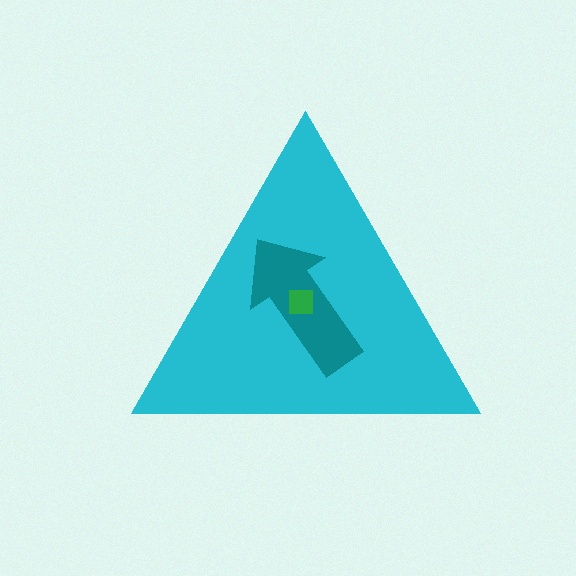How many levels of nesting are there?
3.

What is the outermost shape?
The cyan triangle.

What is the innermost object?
The green square.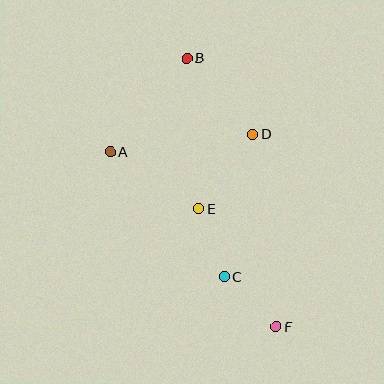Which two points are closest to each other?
Points C and F are closest to each other.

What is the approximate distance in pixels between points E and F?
The distance between E and F is approximately 141 pixels.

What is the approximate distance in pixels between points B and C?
The distance between B and C is approximately 222 pixels.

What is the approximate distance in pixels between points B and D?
The distance between B and D is approximately 101 pixels.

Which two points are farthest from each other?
Points B and F are farthest from each other.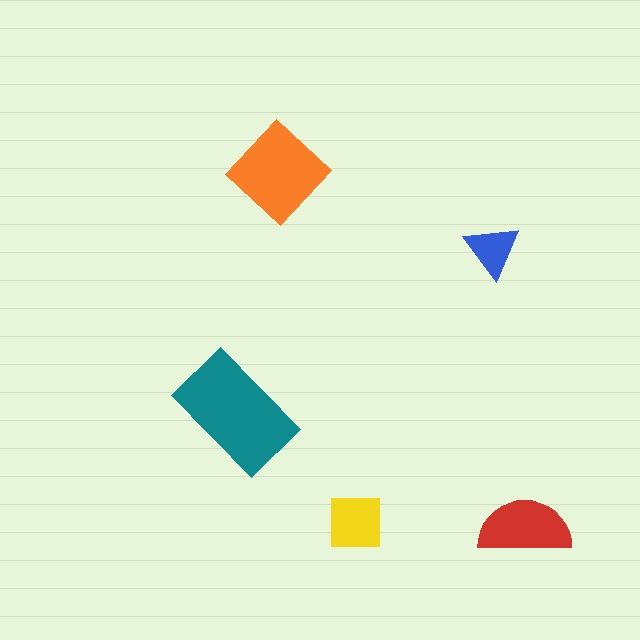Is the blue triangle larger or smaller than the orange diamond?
Smaller.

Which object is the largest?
The teal rectangle.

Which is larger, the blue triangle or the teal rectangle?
The teal rectangle.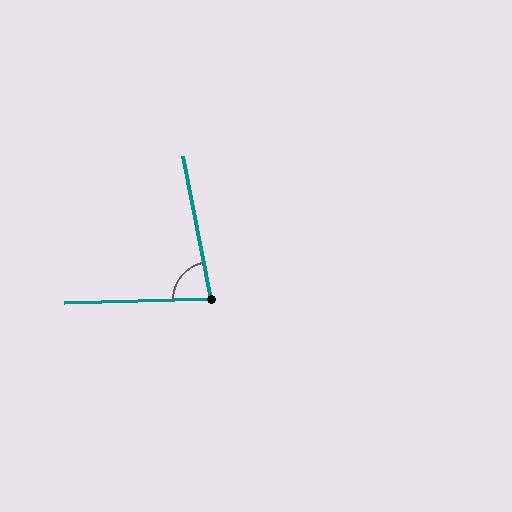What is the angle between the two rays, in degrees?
Approximately 80 degrees.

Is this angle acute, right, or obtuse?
It is acute.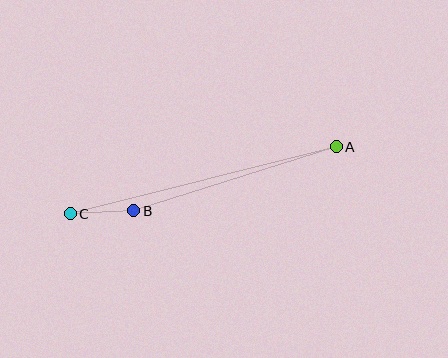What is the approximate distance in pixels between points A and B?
The distance between A and B is approximately 213 pixels.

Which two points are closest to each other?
Points B and C are closest to each other.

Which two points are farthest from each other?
Points A and C are farthest from each other.